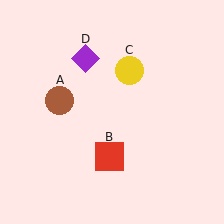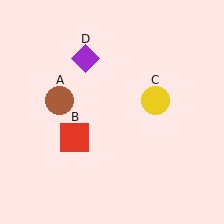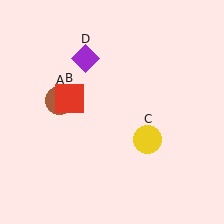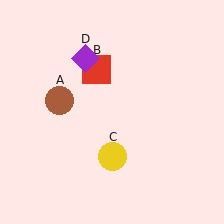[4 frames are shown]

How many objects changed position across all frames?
2 objects changed position: red square (object B), yellow circle (object C).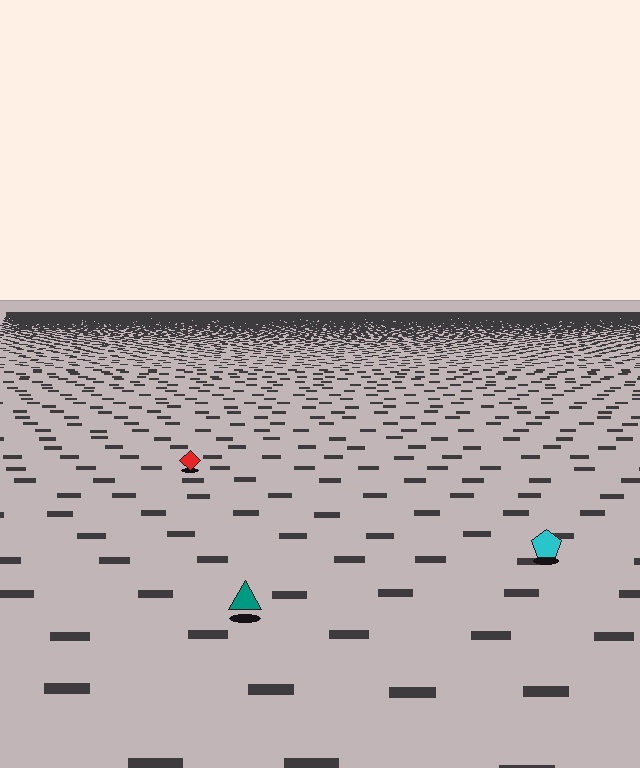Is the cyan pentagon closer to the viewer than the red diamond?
Yes. The cyan pentagon is closer — you can tell from the texture gradient: the ground texture is coarser near it.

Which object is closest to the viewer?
The teal triangle is closest. The texture marks near it are larger and more spread out.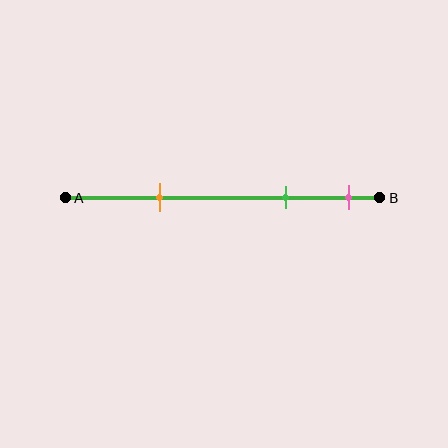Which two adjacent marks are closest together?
The green and pink marks are the closest adjacent pair.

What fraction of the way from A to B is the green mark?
The green mark is approximately 70% (0.7) of the way from A to B.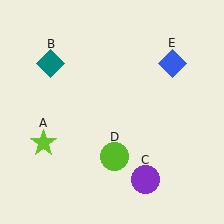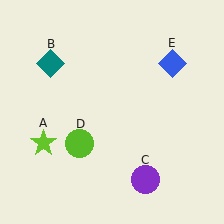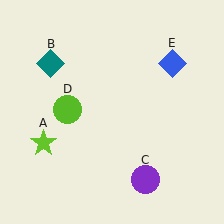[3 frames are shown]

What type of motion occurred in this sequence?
The lime circle (object D) rotated clockwise around the center of the scene.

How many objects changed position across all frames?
1 object changed position: lime circle (object D).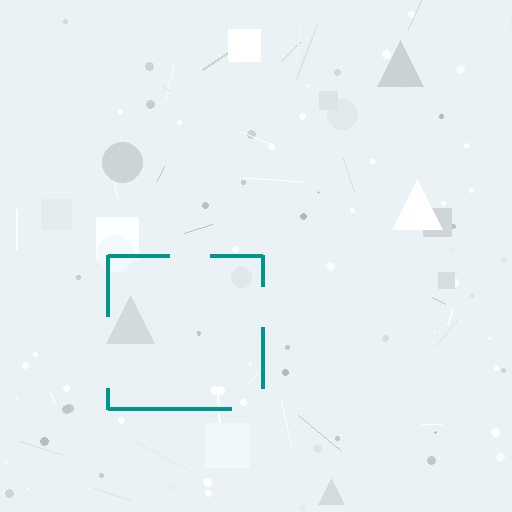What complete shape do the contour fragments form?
The contour fragments form a square.